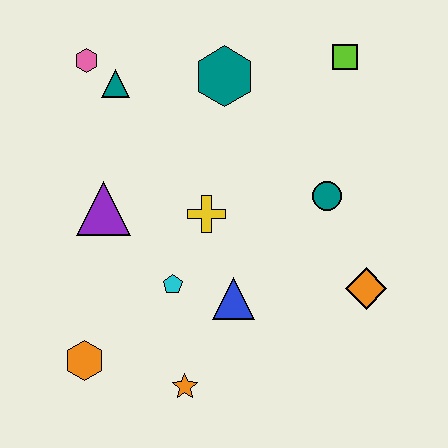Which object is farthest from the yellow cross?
The lime square is farthest from the yellow cross.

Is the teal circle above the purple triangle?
Yes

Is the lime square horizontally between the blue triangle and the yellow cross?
No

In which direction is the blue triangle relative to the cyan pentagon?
The blue triangle is to the right of the cyan pentagon.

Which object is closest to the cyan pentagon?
The blue triangle is closest to the cyan pentagon.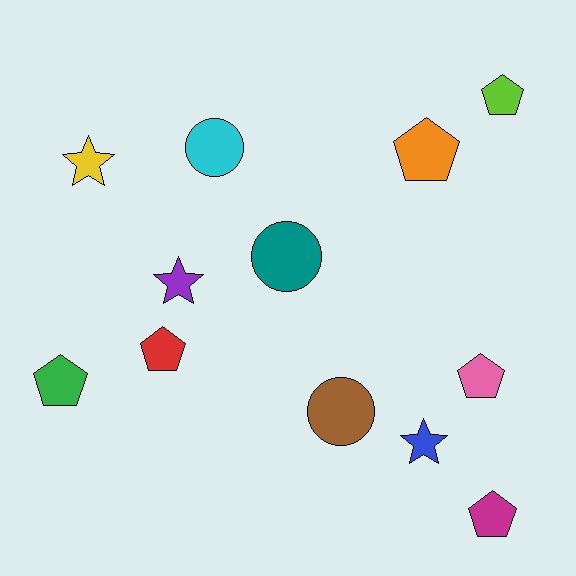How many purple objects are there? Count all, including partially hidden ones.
There is 1 purple object.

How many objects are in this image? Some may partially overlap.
There are 12 objects.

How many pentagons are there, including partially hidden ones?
There are 6 pentagons.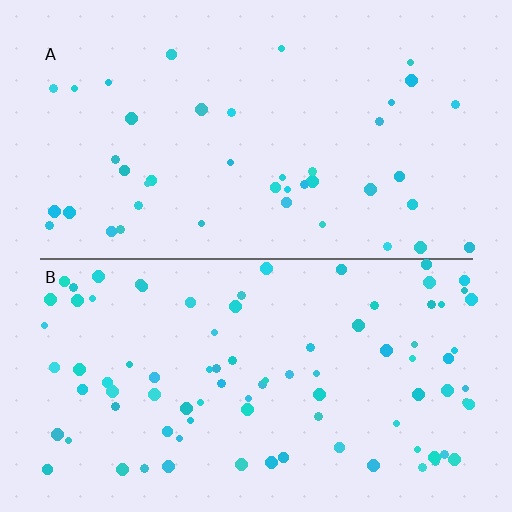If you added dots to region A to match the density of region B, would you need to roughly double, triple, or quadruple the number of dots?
Approximately double.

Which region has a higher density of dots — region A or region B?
B (the bottom).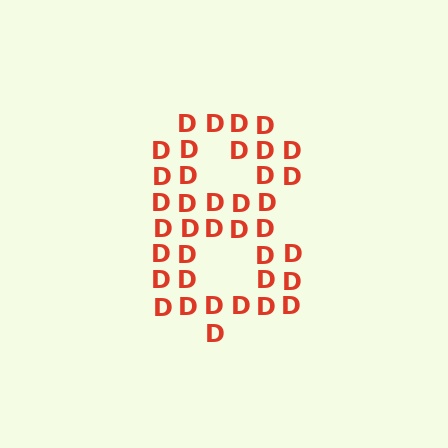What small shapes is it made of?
It is made of small letter D's.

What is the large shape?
The large shape is the digit 8.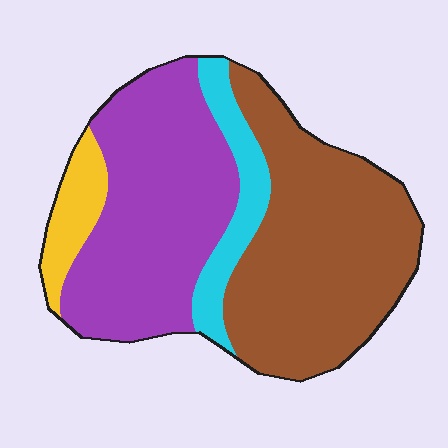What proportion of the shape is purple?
Purple takes up about two fifths (2/5) of the shape.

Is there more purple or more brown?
Brown.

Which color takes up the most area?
Brown, at roughly 45%.